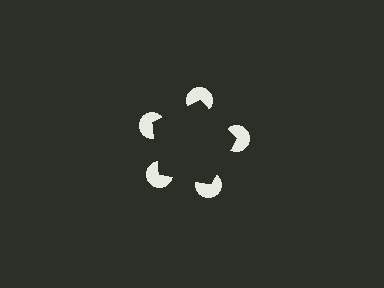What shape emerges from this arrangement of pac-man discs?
An illusory pentagon — its edges are inferred from the aligned wedge cuts in the pac-man discs, not physically drawn.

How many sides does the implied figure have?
5 sides.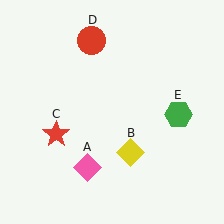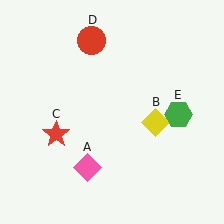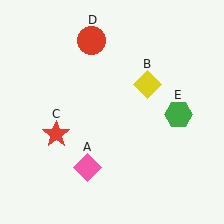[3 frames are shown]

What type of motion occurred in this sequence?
The yellow diamond (object B) rotated counterclockwise around the center of the scene.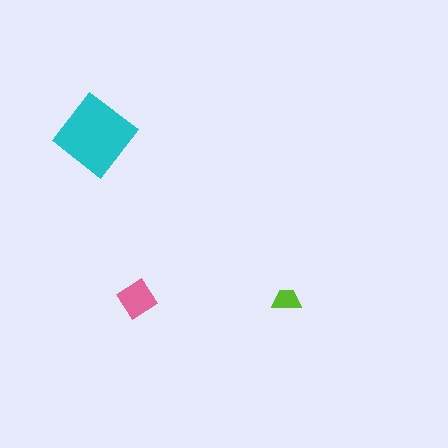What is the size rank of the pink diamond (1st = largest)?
2nd.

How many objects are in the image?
There are 3 objects in the image.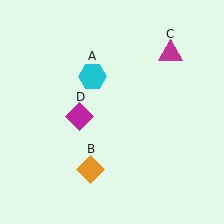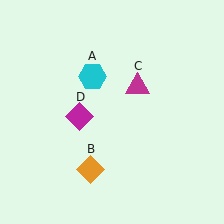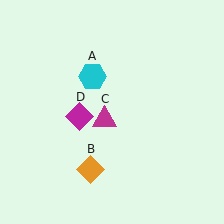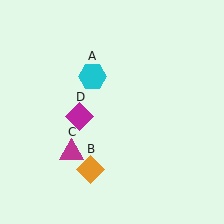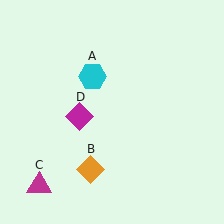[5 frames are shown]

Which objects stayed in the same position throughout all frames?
Cyan hexagon (object A) and orange diamond (object B) and magenta diamond (object D) remained stationary.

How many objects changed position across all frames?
1 object changed position: magenta triangle (object C).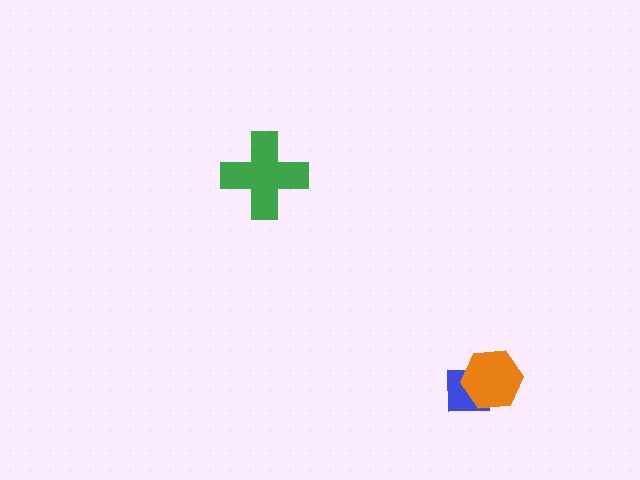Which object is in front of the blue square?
The orange hexagon is in front of the blue square.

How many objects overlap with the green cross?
0 objects overlap with the green cross.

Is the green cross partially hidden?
No, no other shape covers it.